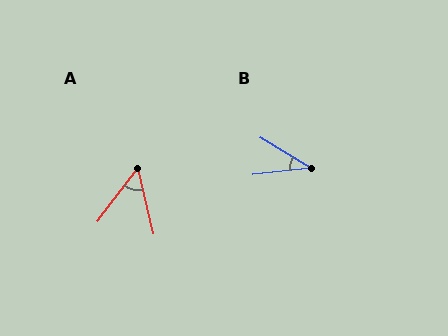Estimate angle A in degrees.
Approximately 51 degrees.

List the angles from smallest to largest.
B (37°), A (51°).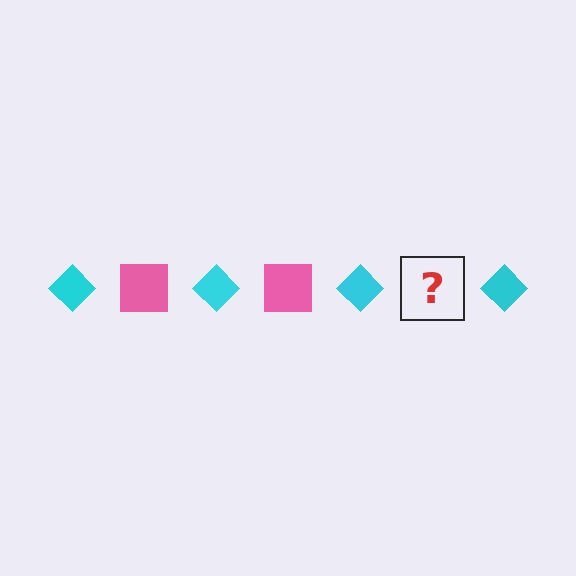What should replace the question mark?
The question mark should be replaced with a pink square.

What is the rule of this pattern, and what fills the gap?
The rule is that the pattern alternates between cyan diamond and pink square. The gap should be filled with a pink square.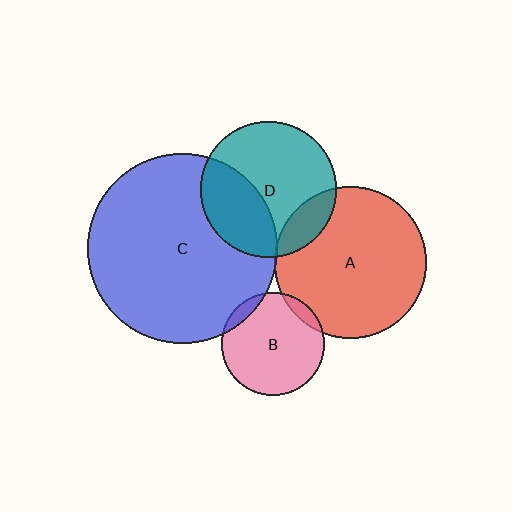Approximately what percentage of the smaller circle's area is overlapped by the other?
Approximately 5%.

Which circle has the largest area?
Circle C (blue).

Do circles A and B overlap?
Yes.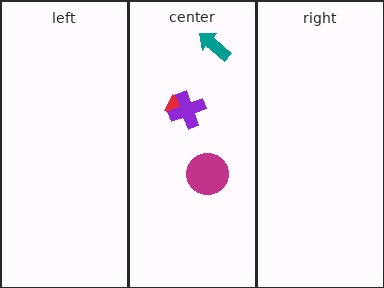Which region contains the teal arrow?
The center region.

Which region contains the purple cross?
The center region.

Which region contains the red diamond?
The center region.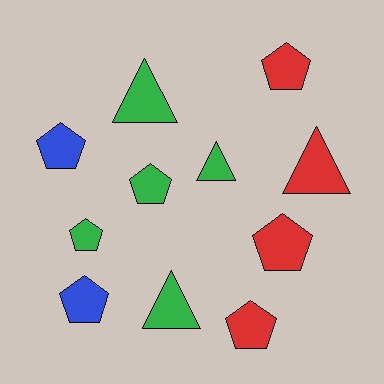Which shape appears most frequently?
Pentagon, with 7 objects.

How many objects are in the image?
There are 11 objects.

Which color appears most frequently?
Green, with 5 objects.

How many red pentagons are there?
There are 3 red pentagons.